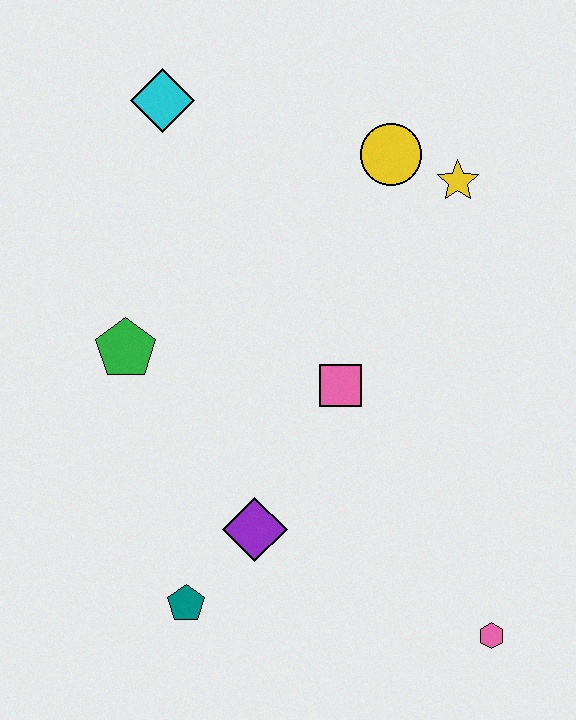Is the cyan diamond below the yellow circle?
No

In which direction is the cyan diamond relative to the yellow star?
The cyan diamond is to the left of the yellow star.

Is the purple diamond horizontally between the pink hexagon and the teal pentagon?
Yes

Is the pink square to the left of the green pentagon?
No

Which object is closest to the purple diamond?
The teal pentagon is closest to the purple diamond.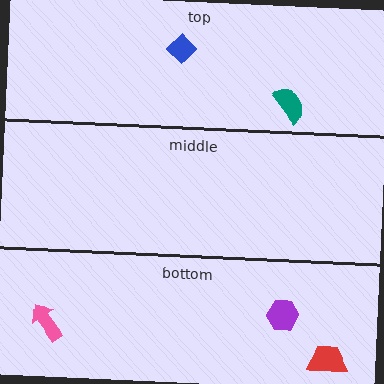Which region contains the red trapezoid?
The bottom region.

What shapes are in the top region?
The blue diamond, the teal semicircle.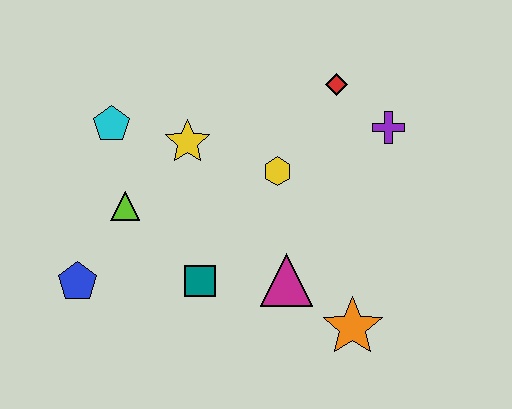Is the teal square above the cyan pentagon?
No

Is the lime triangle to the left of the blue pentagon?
No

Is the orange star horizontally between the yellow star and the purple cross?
Yes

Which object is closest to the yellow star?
The cyan pentagon is closest to the yellow star.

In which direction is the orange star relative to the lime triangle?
The orange star is to the right of the lime triangle.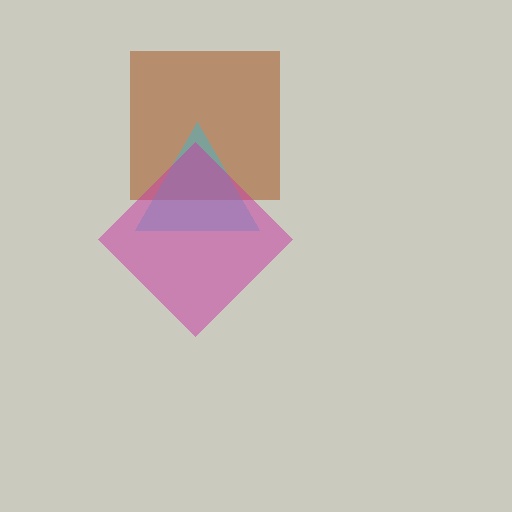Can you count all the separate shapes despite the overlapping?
Yes, there are 3 separate shapes.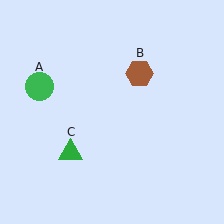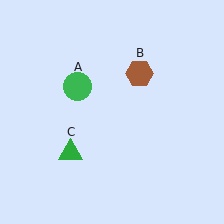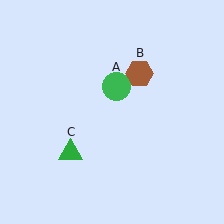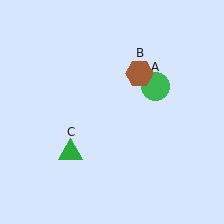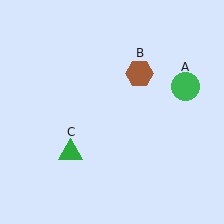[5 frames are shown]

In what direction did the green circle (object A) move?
The green circle (object A) moved right.